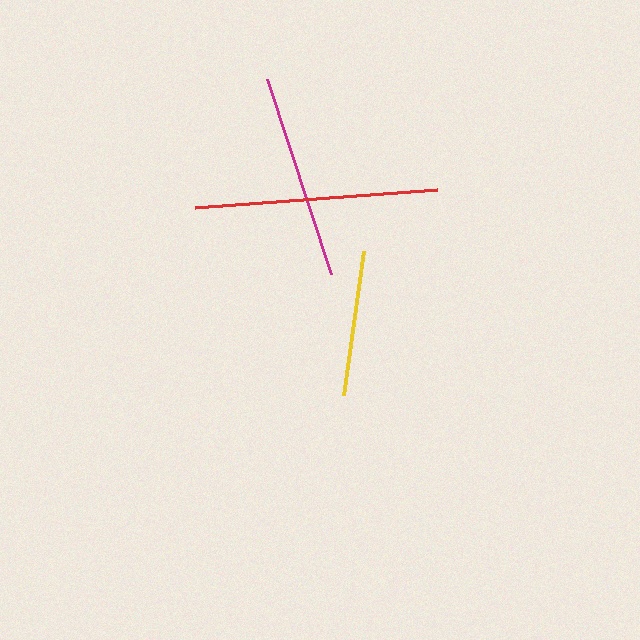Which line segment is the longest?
The red line is the longest at approximately 243 pixels.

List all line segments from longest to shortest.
From longest to shortest: red, magenta, yellow.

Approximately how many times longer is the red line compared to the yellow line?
The red line is approximately 1.7 times the length of the yellow line.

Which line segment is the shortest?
The yellow line is the shortest at approximately 145 pixels.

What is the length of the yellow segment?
The yellow segment is approximately 145 pixels long.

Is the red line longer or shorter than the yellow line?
The red line is longer than the yellow line.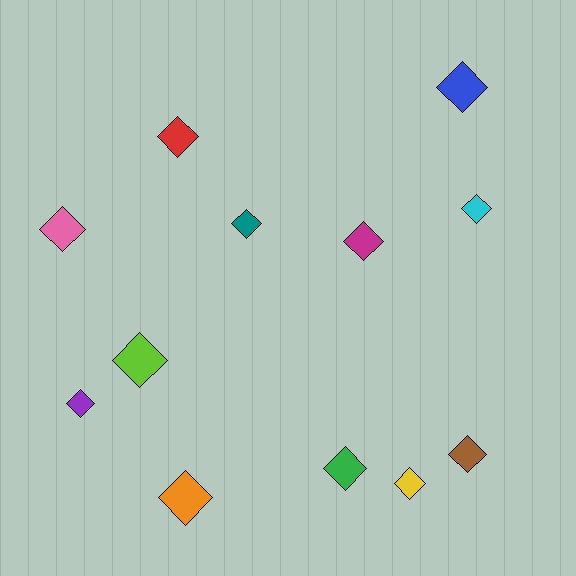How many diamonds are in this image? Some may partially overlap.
There are 12 diamonds.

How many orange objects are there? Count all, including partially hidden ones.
There is 1 orange object.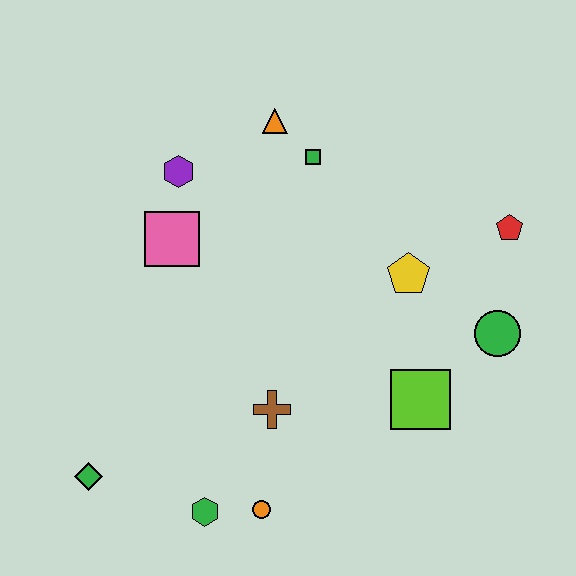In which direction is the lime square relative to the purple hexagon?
The lime square is to the right of the purple hexagon.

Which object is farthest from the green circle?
The green diamond is farthest from the green circle.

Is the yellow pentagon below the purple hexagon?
Yes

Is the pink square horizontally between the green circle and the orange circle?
No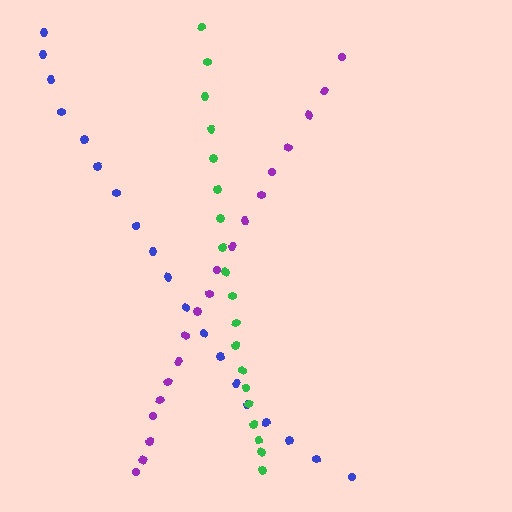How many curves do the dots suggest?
There are 3 distinct paths.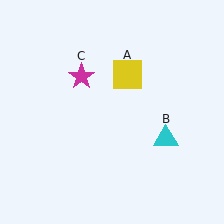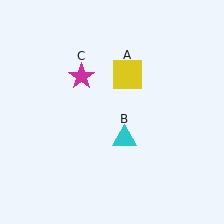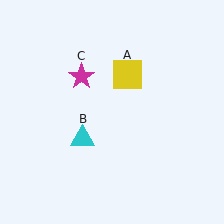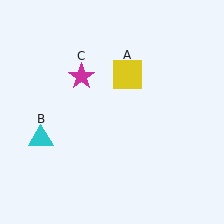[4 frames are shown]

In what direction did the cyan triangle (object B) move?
The cyan triangle (object B) moved left.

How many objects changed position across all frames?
1 object changed position: cyan triangle (object B).